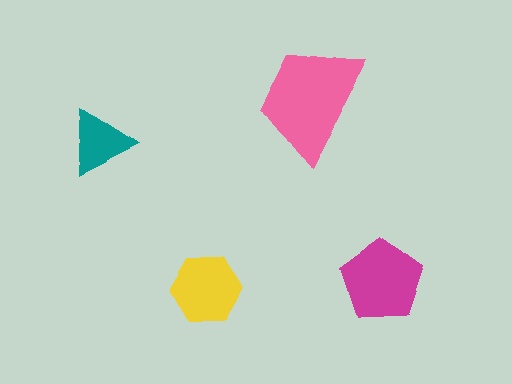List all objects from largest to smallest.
The pink trapezoid, the magenta pentagon, the yellow hexagon, the teal triangle.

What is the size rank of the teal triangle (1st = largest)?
4th.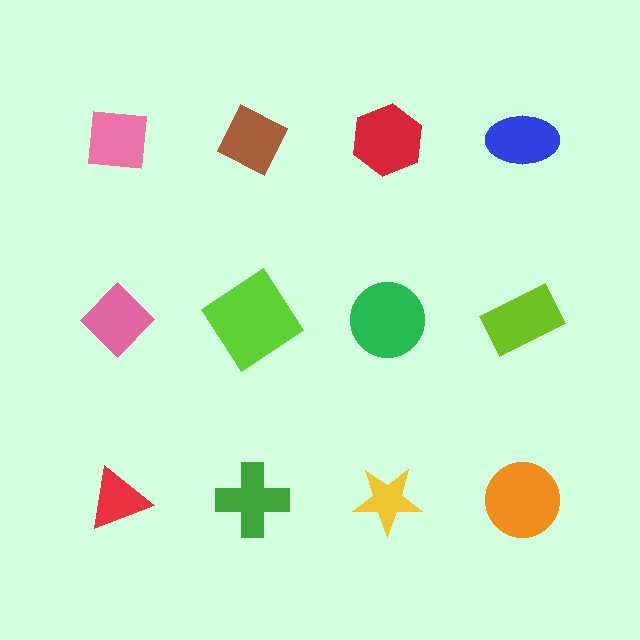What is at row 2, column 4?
A lime rectangle.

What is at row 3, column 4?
An orange circle.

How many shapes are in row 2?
4 shapes.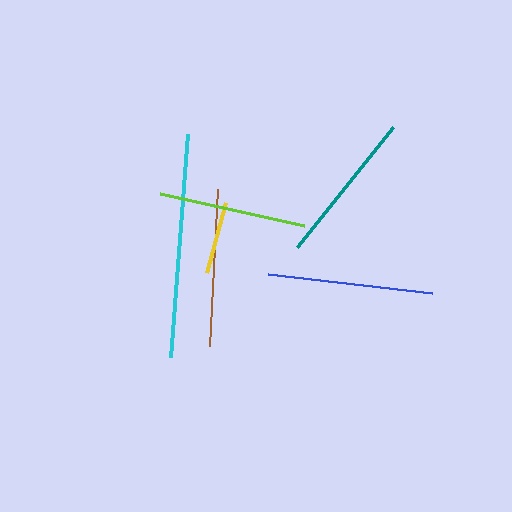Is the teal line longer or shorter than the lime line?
The teal line is longer than the lime line.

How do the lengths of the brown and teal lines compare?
The brown and teal lines are approximately the same length.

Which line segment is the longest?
The cyan line is the longest at approximately 224 pixels.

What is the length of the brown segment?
The brown segment is approximately 157 pixels long.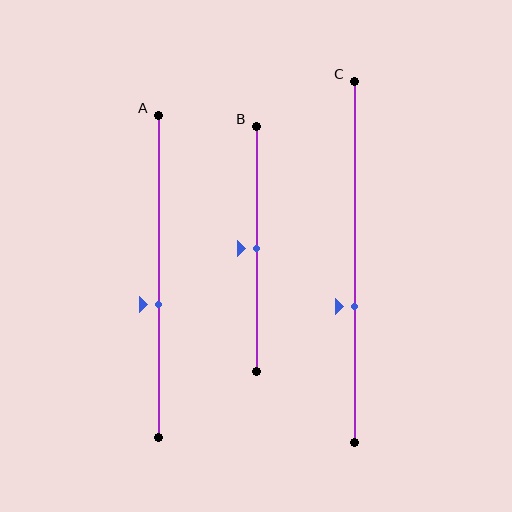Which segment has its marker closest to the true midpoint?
Segment B has its marker closest to the true midpoint.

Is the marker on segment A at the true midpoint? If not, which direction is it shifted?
No, the marker on segment A is shifted downward by about 9% of the segment length.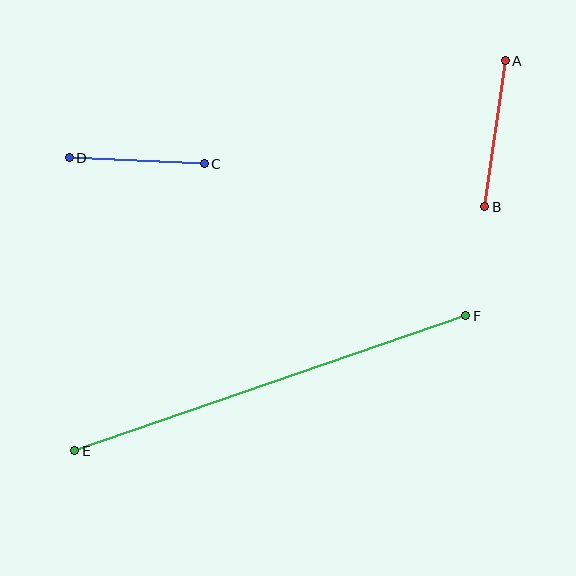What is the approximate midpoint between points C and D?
The midpoint is at approximately (137, 161) pixels.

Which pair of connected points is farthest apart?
Points E and F are farthest apart.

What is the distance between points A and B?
The distance is approximately 147 pixels.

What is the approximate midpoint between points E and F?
The midpoint is at approximately (270, 383) pixels.